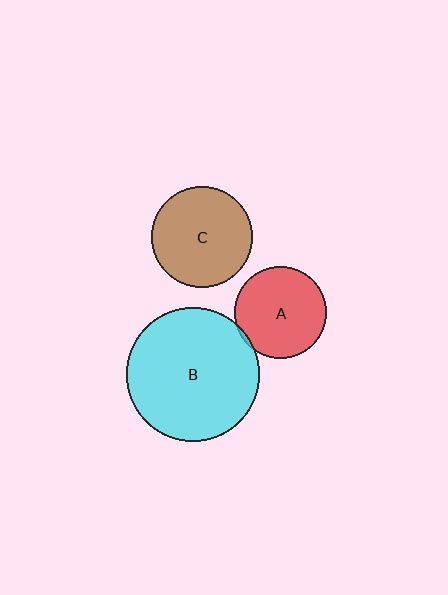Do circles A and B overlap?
Yes.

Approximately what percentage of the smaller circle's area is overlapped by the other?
Approximately 5%.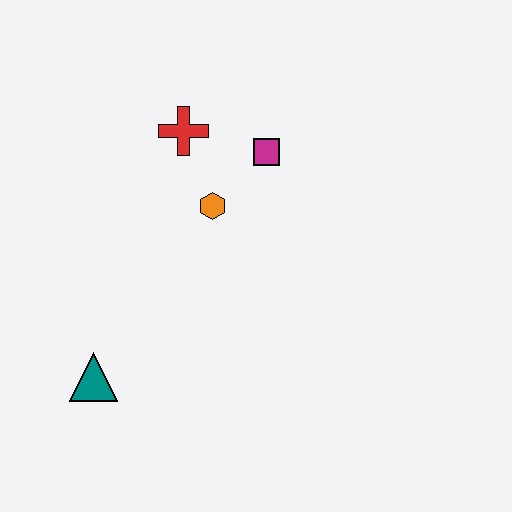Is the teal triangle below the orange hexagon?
Yes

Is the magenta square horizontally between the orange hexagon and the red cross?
No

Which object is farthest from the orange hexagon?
The teal triangle is farthest from the orange hexagon.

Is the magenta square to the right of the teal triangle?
Yes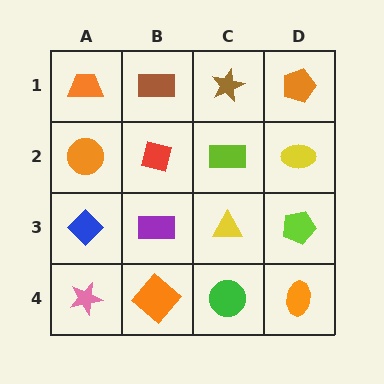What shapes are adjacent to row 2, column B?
A brown rectangle (row 1, column B), a purple rectangle (row 3, column B), an orange circle (row 2, column A), a lime rectangle (row 2, column C).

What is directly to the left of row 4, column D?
A green circle.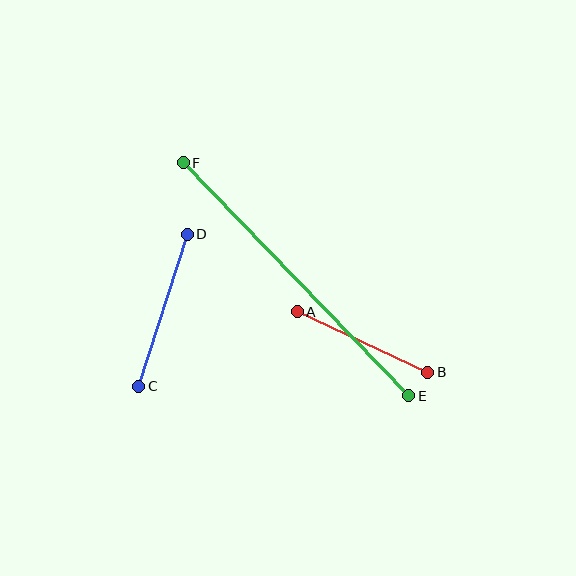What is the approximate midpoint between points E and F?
The midpoint is at approximately (296, 279) pixels.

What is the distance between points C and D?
The distance is approximately 159 pixels.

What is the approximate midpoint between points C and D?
The midpoint is at approximately (163, 310) pixels.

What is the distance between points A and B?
The distance is approximately 144 pixels.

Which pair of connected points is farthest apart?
Points E and F are farthest apart.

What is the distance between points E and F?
The distance is approximately 324 pixels.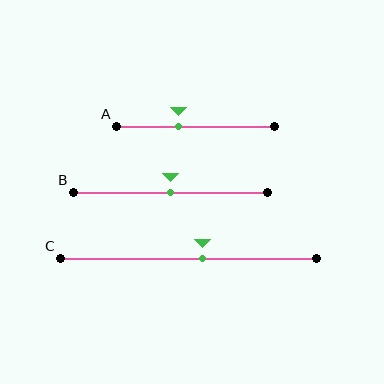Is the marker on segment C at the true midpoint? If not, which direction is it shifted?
No, the marker on segment C is shifted to the right by about 6% of the segment length.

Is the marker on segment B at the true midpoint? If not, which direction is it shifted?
Yes, the marker on segment B is at the true midpoint.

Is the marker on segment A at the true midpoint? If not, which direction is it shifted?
No, the marker on segment A is shifted to the left by about 11% of the segment length.